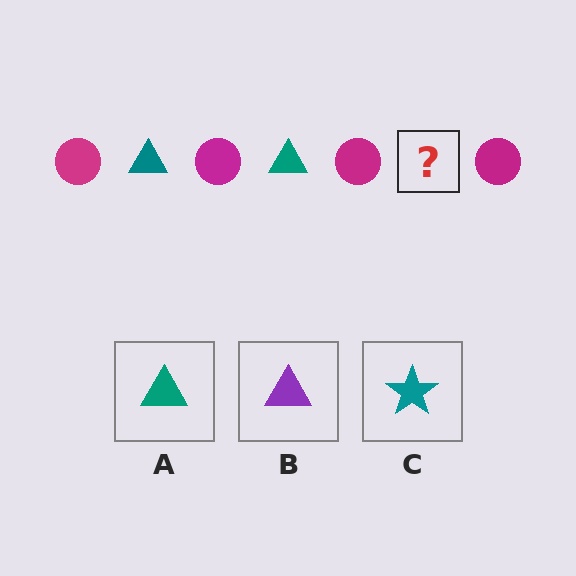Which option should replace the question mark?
Option A.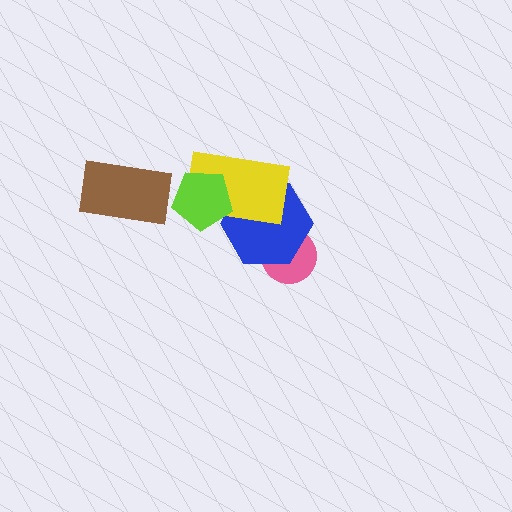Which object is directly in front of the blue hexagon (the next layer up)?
The yellow rectangle is directly in front of the blue hexagon.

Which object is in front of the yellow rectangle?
The lime pentagon is in front of the yellow rectangle.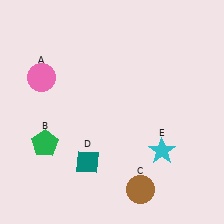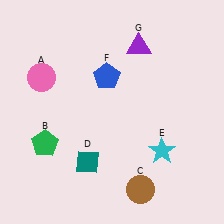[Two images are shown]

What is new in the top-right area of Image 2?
A purple triangle (G) was added in the top-right area of Image 2.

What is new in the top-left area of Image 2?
A blue pentagon (F) was added in the top-left area of Image 2.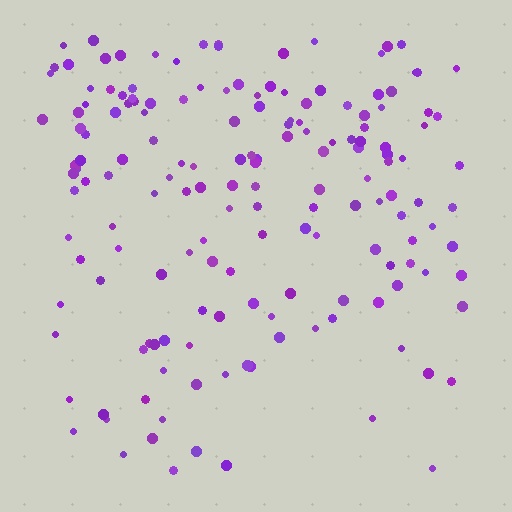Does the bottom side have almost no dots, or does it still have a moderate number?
Still a moderate number, just noticeably fewer than the top.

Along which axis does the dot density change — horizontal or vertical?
Vertical.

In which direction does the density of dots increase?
From bottom to top, with the top side densest.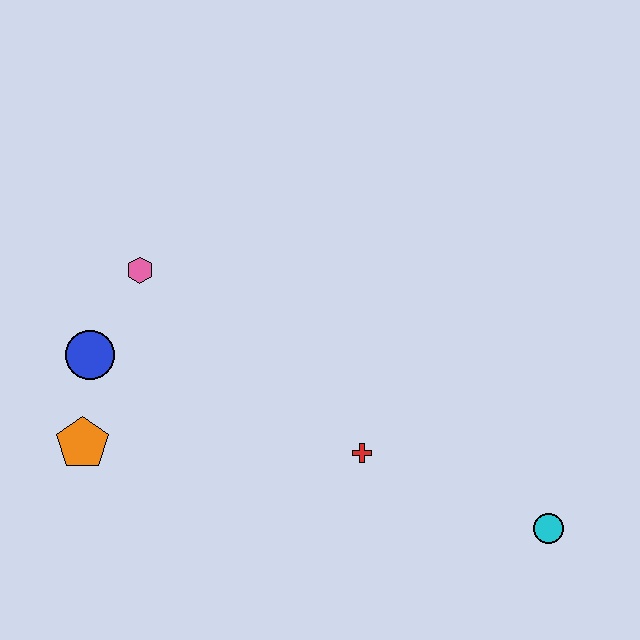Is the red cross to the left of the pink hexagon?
No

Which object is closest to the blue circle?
The orange pentagon is closest to the blue circle.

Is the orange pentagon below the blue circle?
Yes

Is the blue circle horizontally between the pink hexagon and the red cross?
No